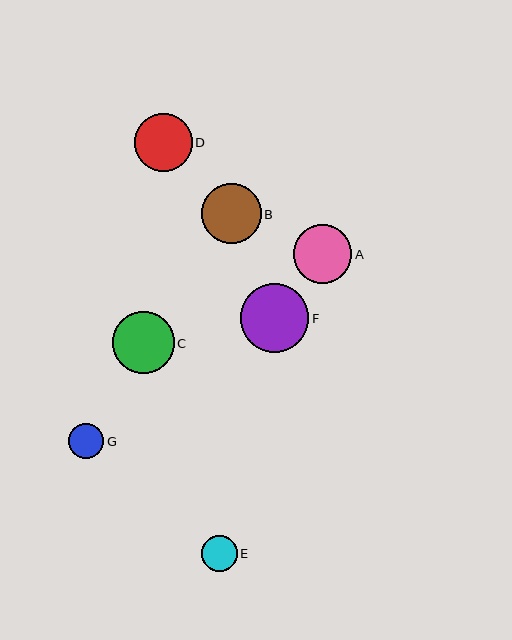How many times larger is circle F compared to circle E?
Circle F is approximately 1.9 times the size of circle E.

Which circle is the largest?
Circle F is the largest with a size of approximately 68 pixels.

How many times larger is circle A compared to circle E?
Circle A is approximately 1.6 times the size of circle E.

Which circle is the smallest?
Circle G is the smallest with a size of approximately 35 pixels.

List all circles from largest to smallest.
From largest to smallest: F, C, B, A, D, E, G.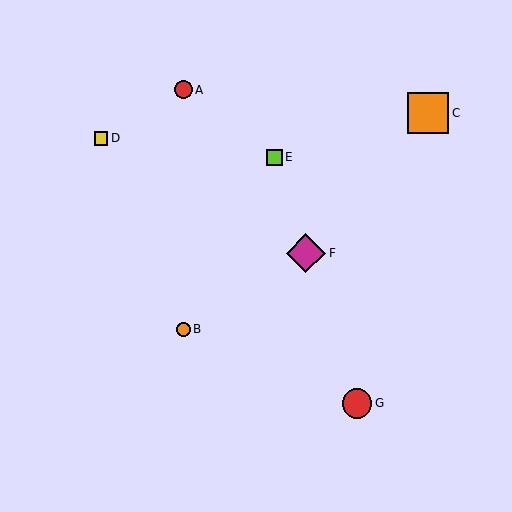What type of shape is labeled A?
Shape A is a red circle.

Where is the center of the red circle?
The center of the red circle is at (357, 403).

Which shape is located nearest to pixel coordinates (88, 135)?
The yellow square (labeled D) at (101, 138) is nearest to that location.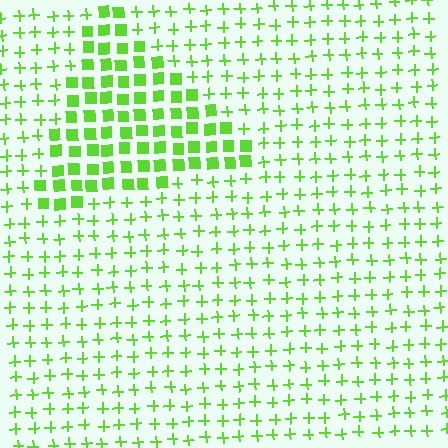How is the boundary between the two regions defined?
The boundary is defined by a change in element shape: squares inside vs. plus signs outside. All elements share the same color and spacing.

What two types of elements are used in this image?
The image uses squares inside the triangle region and plus signs outside it.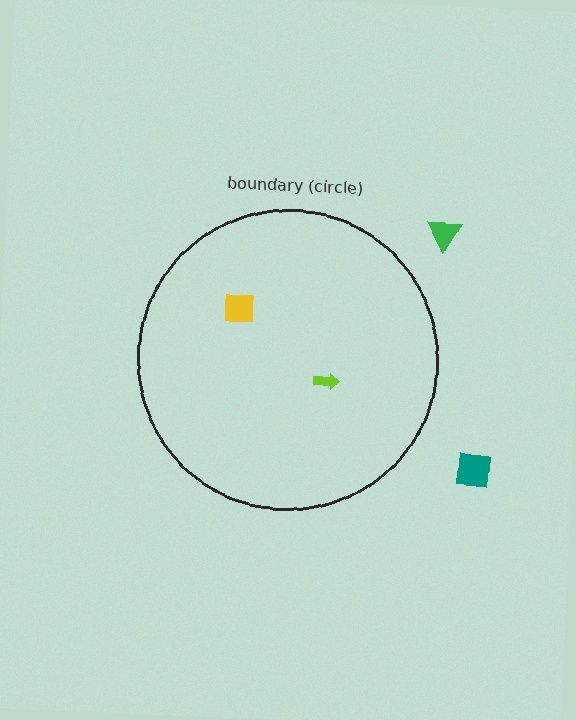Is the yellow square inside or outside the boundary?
Inside.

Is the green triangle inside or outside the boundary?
Outside.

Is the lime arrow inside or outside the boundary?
Inside.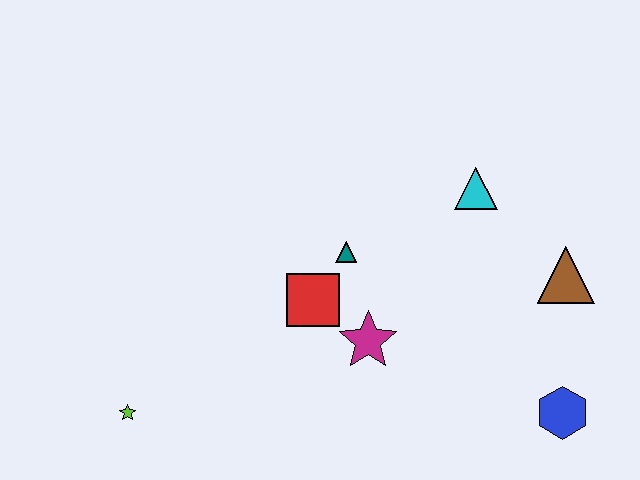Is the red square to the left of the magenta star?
Yes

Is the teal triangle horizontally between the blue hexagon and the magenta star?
No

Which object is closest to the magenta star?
The red square is closest to the magenta star.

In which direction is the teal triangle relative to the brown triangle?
The teal triangle is to the left of the brown triangle.